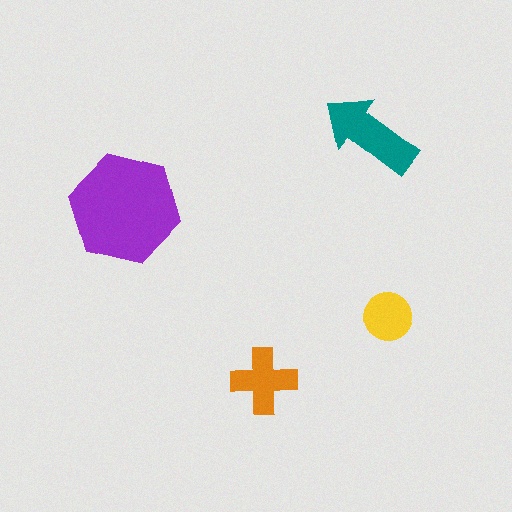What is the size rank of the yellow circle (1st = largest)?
4th.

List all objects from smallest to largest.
The yellow circle, the orange cross, the teal arrow, the purple hexagon.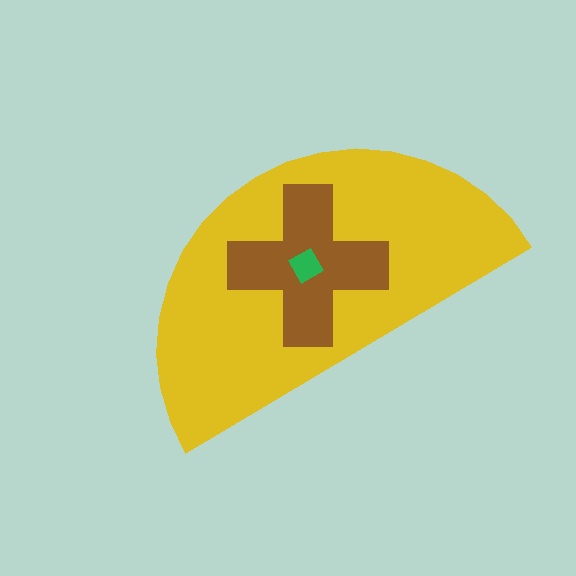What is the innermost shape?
The green diamond.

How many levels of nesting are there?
3.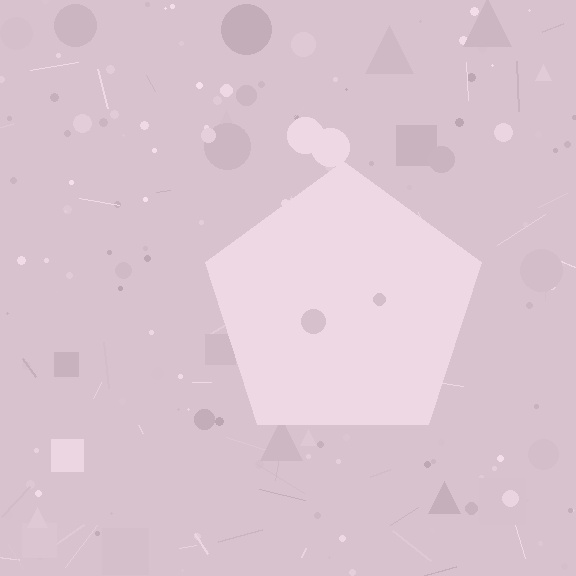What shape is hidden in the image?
A pentagon is hidden in the image.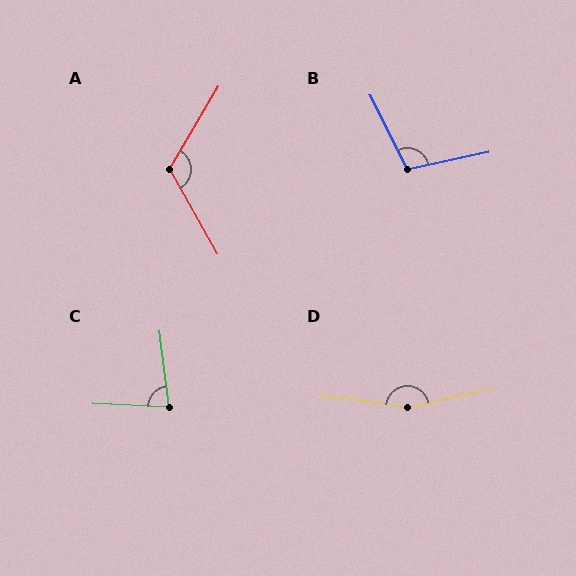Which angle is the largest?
D, at approximately 160 degrees.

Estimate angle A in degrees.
Approximately 120 degrees.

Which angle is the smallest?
C, at approximately 80 degrees.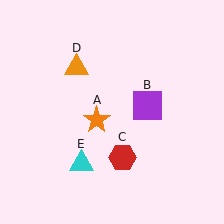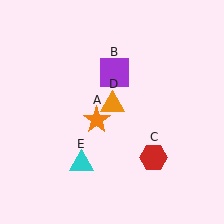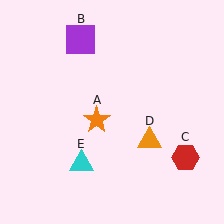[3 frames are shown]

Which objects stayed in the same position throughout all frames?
Orange star (object A) and cyan triangle (object E) remained stationary.